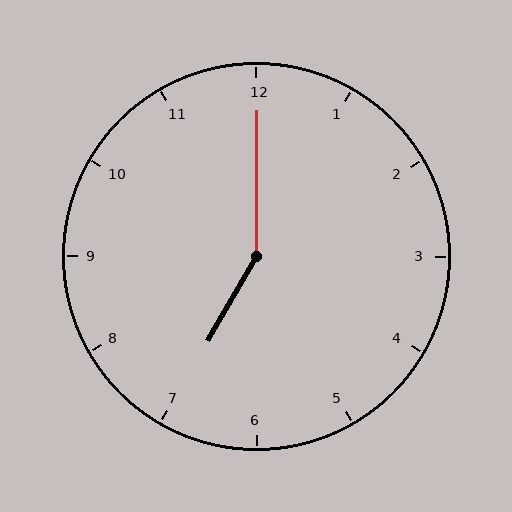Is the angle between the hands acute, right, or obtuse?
It is obtuse.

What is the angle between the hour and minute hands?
Approximately 150 degrees.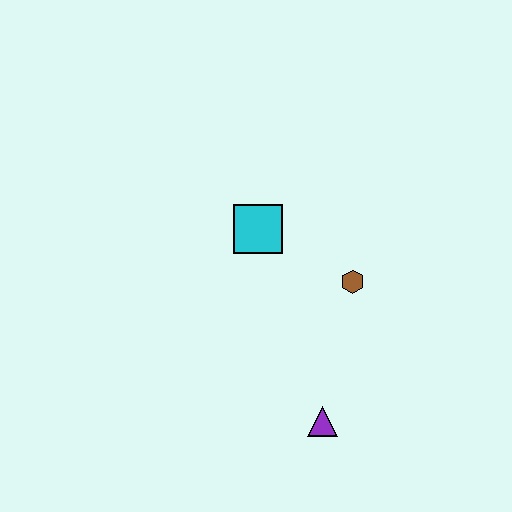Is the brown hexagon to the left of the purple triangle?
No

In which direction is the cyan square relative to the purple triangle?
The cyan square is above the purple triangle.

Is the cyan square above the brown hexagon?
Yes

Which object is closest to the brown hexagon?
The cyan square is closest to the brown hexagon.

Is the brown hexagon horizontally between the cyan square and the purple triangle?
No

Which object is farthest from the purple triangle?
The cyan square is farthest from the purple triangle.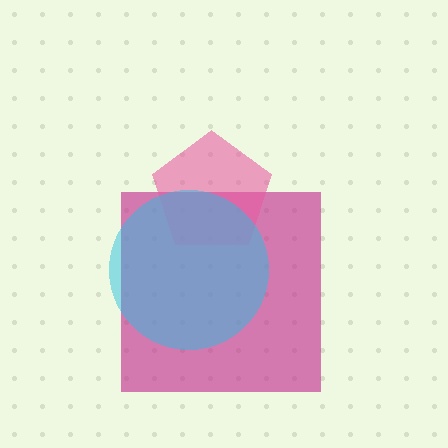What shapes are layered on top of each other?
The layered shapes are: a magenta square, a pink pentagon, a cyan circle.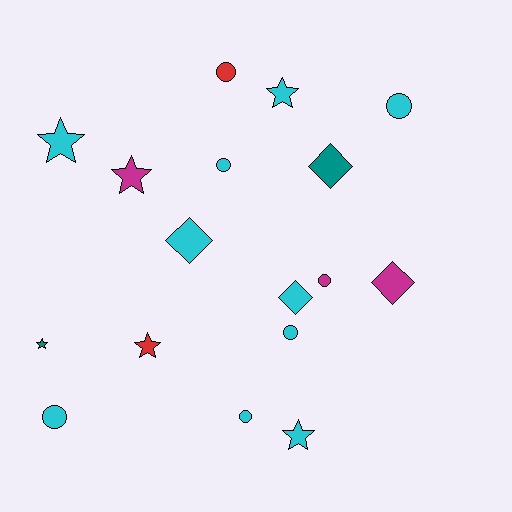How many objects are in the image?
There are 17 objects.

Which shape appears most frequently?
Circle, with 7 objects.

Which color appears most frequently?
Cyan, with 10 objects.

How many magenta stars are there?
There is 1 magenta star.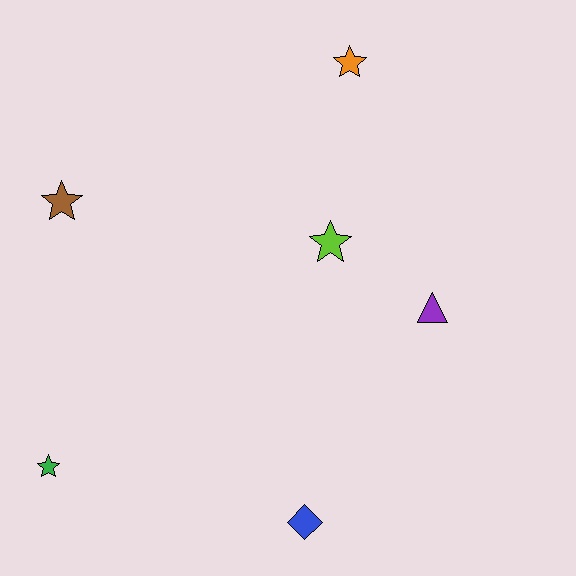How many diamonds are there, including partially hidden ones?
There is 1 diamond.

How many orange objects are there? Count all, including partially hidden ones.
There is 1 orange object.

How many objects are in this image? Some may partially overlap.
There are 6 objects.